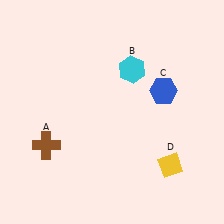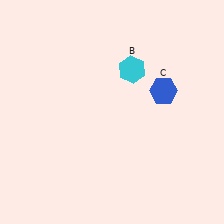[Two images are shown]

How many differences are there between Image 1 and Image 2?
There are 2 differences between the two images.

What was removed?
The brown cross (A), the yellow diamond (D) were removed in Image 2.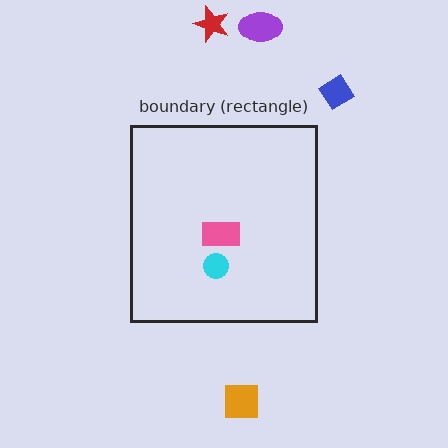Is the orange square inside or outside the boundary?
Outside.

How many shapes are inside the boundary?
2 inside, 4 outside.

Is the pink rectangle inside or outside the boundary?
Inside.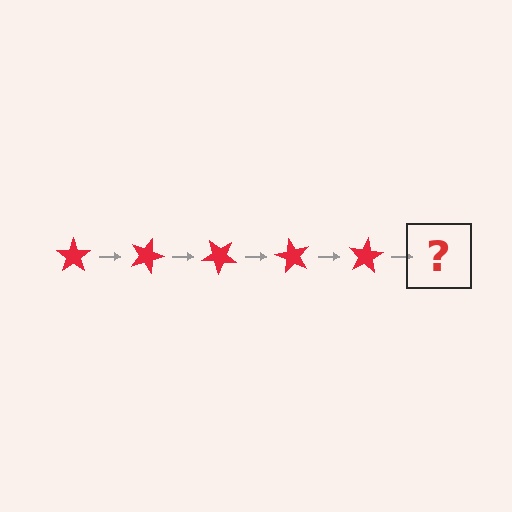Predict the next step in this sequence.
The next step is a red star rotated 100 degrees.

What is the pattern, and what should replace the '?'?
The pattern is that the star rotates 20 degrees each step. The '?' should be a red star rotated 100 degrees.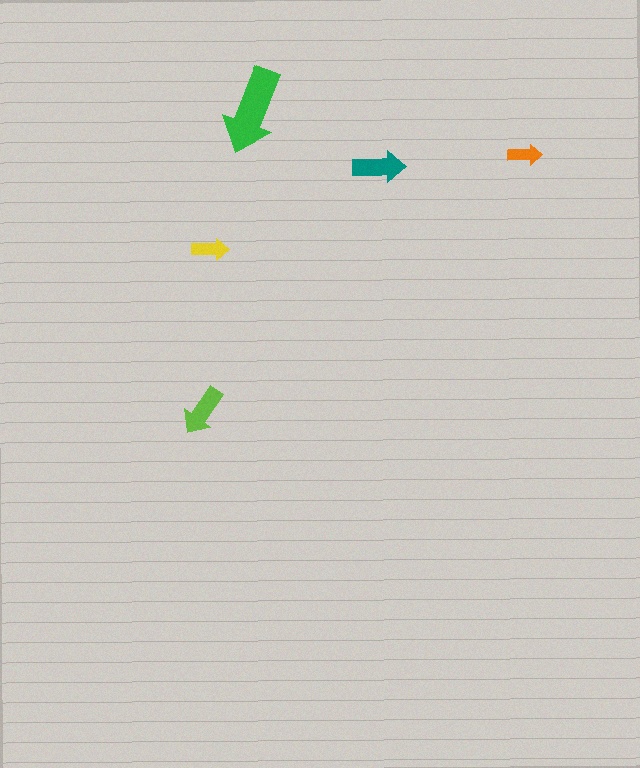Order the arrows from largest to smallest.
the green one, the teal one, the lime one, the yellow one, the orange one.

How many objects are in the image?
There are 5 objects in the image.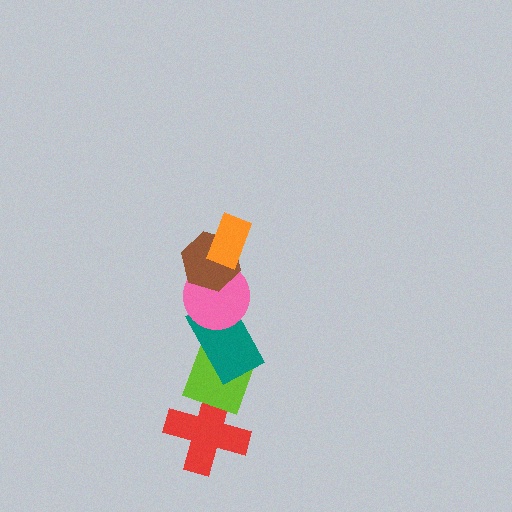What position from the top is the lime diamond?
The lime diamond is 5th from the top.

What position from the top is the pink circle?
The pink circle is 3rd from the top.